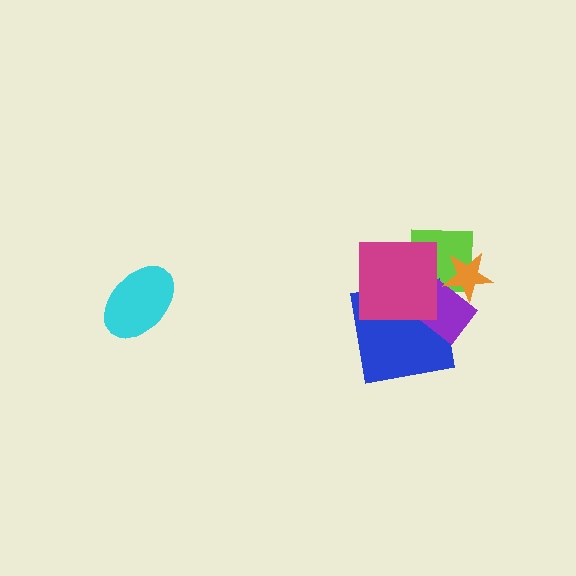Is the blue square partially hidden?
Yes, it is partially covered by another shape.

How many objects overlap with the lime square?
3 objects overlap with the lime square.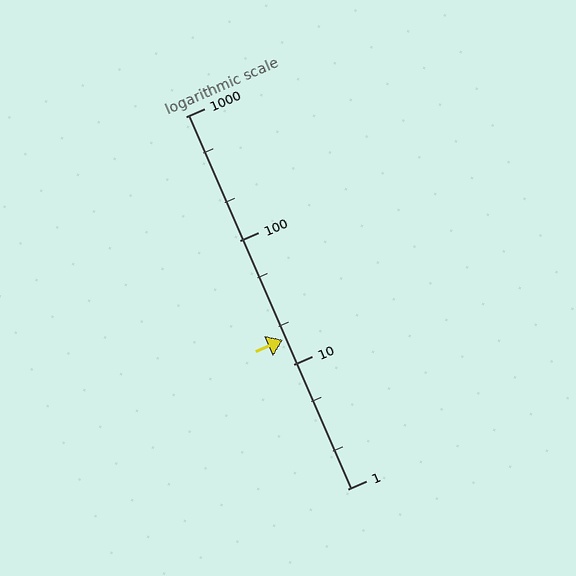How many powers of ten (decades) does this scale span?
The scale spans 3 decades, from 1 to 1000.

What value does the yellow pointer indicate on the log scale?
The pointer indicates approximately 16.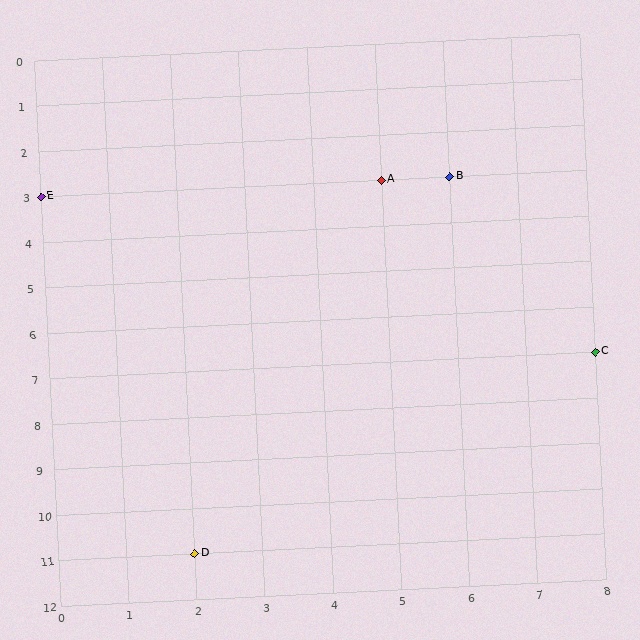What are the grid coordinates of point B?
Point B is at grid coordinates (6, 3).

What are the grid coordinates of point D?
Point D is at grid coordinates (2, 11).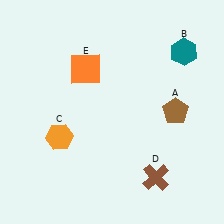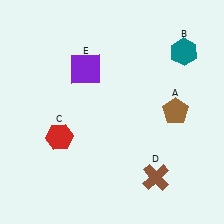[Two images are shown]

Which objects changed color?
C changed from orange to red. E changed from orange to purple.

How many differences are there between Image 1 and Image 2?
There are 2 differences between the two images.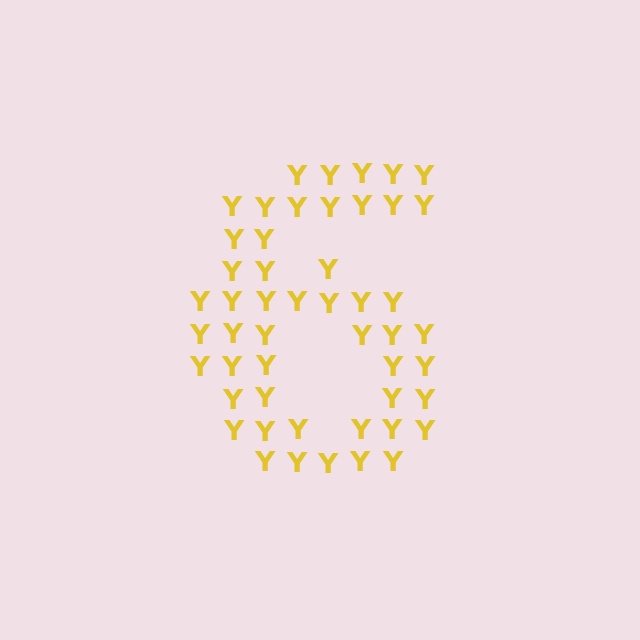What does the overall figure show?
The overall figure shows the digit 6.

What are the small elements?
The small elements are letter Y's.